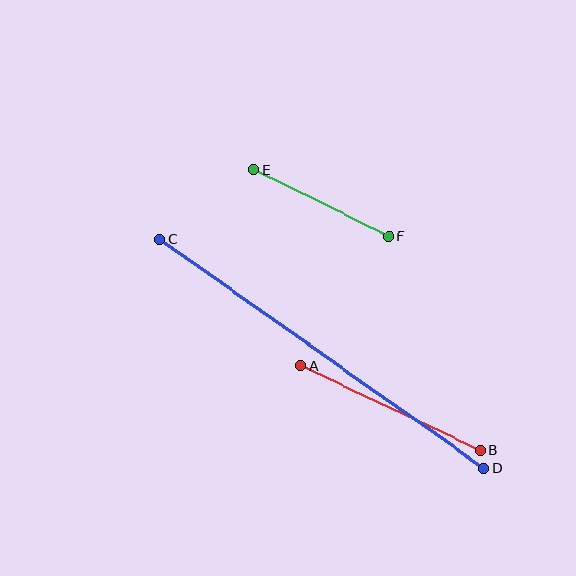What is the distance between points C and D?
The distance is approximately 397 pixels.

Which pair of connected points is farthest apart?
Points C and D are farthest apart.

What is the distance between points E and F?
The distance is approximately 151 pixels.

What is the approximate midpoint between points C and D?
The midpoint is at approximately (322, 354) pixels.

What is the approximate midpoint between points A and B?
The midpoint is at approximately (390, 408) pixels.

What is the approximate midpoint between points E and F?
The midpoint is at approximately (321, 203) pixels.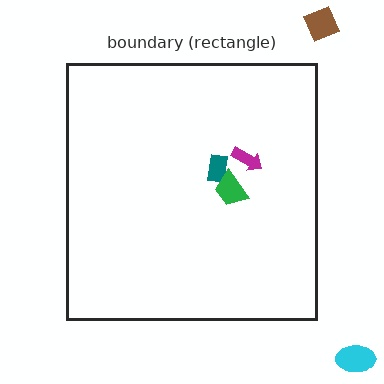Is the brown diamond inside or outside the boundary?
Outside.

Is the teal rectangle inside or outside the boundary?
Inside.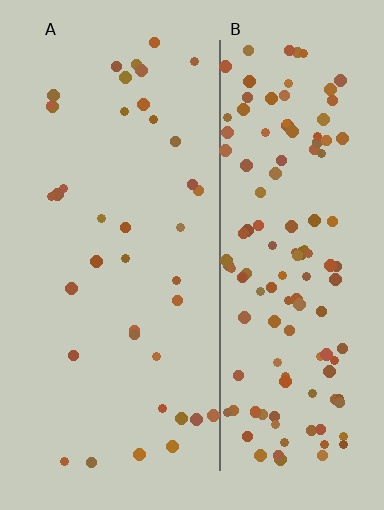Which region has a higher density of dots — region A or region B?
B (the right).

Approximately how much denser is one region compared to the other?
Approximately 3.5× — region B over region A.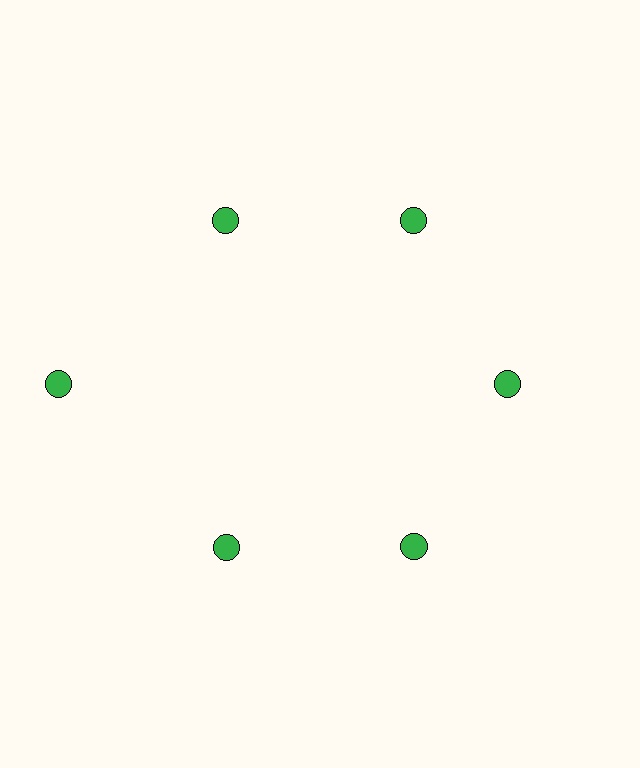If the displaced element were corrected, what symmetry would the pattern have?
It would have 6-fold rotational symmetry — the pattern would map onto itself every 60 degrees.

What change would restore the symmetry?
The symmetry would be restored by moving it inward, back onto the ring so that all 6 circles sit at equal angles and equal distance from the center.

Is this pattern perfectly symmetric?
No. The 6 green circles are arranged in a ring, but one element near the 9 o'clock position is pushed outward from the center, breaking the 6-fold rotational symmetry.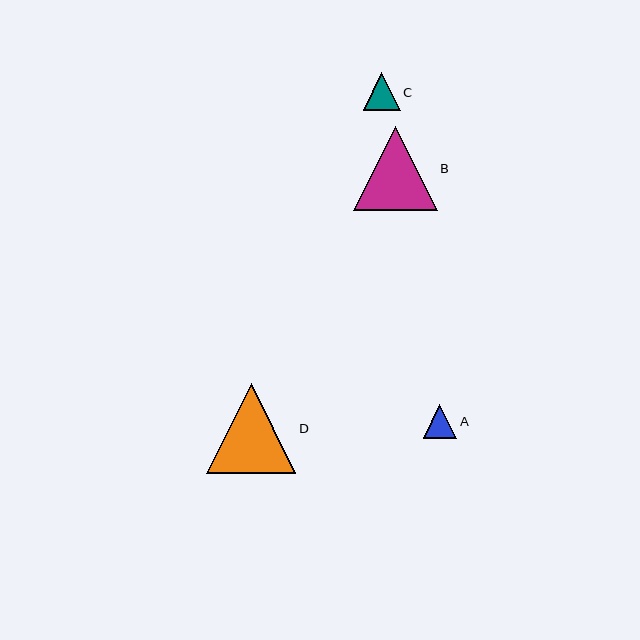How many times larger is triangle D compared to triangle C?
Triangle D is approximately 2.4 times the size of triangle C.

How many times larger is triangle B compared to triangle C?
Triangle B is approximately 2.2 times the size of triangle C.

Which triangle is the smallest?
Triangle A is the smallest with a size of approximately 34 pixels.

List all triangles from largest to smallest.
From largest to smallest: D, B, C, A.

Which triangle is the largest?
Triangle D is the largest with a size of approximately 89 pixels.